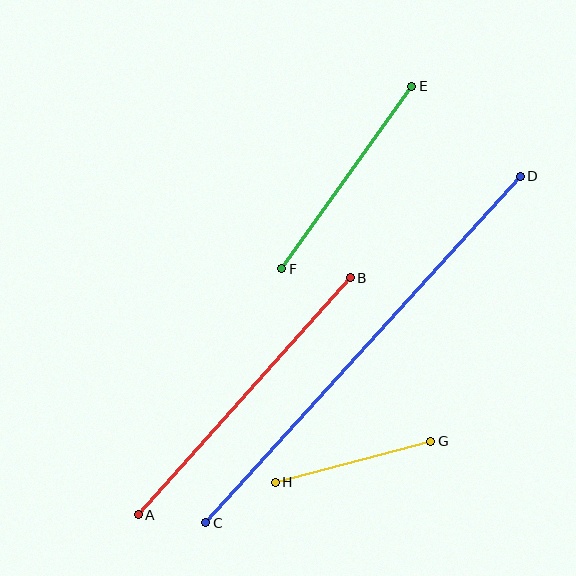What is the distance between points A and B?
The distance is approximately 318 pixels.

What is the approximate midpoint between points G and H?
The midpoint is at approximately (353, 462) pixels.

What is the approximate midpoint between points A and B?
The midpoint is at approximately (244, 396) pixels.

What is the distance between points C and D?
The distance is approximately 468 pixels.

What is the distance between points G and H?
The distance is approximately 161 pixels.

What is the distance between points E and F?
The distance is approximately 224 pixels.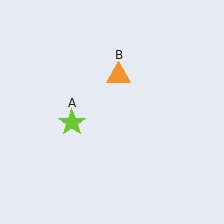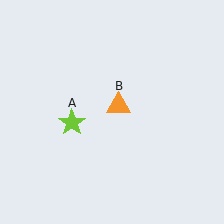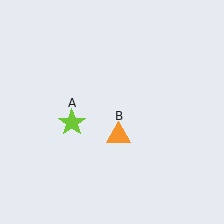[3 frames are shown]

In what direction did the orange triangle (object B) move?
The orange triangle (object B) moved down.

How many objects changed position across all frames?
1 object changed position: orange triangle (object B).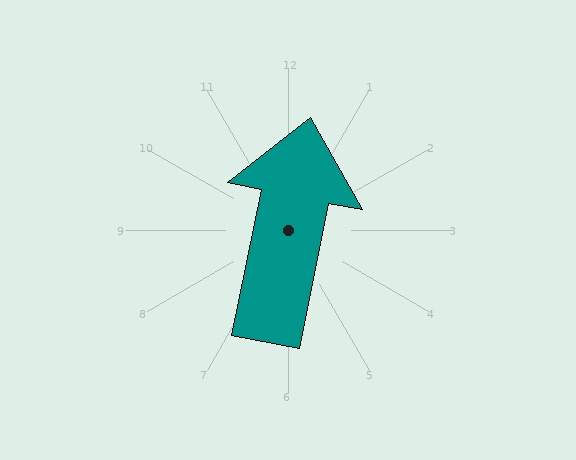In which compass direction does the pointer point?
North.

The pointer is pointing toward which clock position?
Roughly 12 o'clock.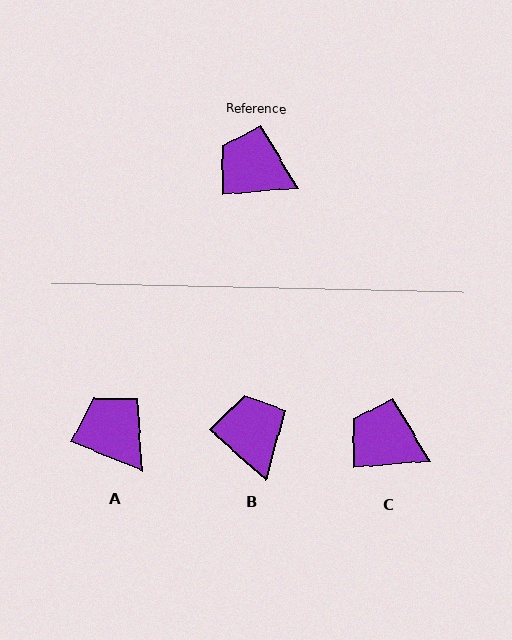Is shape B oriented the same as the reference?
No, it is off by about 46 degrees.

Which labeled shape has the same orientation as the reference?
C.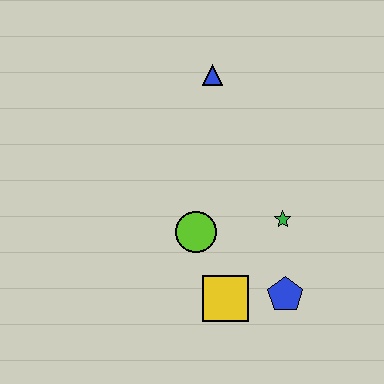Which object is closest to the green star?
The blue pentagon is closest to the green star.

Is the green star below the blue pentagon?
No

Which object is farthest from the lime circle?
The blue triangle is farthest from the lime circle.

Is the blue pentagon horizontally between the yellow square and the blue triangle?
No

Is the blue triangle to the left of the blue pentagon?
Yes